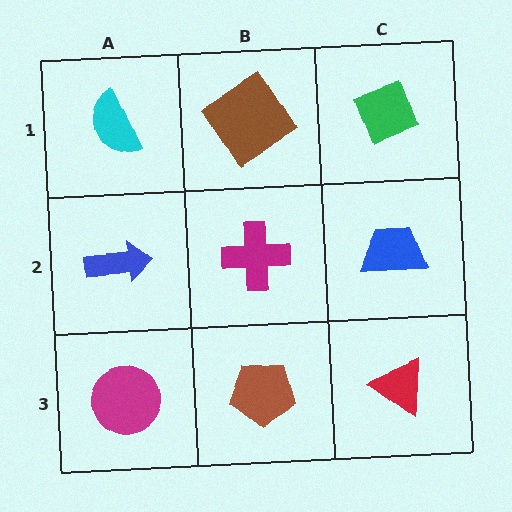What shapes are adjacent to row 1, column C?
A blue trapezoid (row 2, column C), a brown diamond (row 1, column B).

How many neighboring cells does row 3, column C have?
2.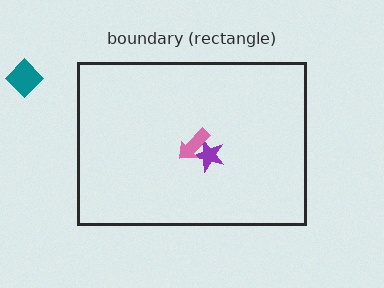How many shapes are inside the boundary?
2 inside, 1 outside.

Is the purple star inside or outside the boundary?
Inside.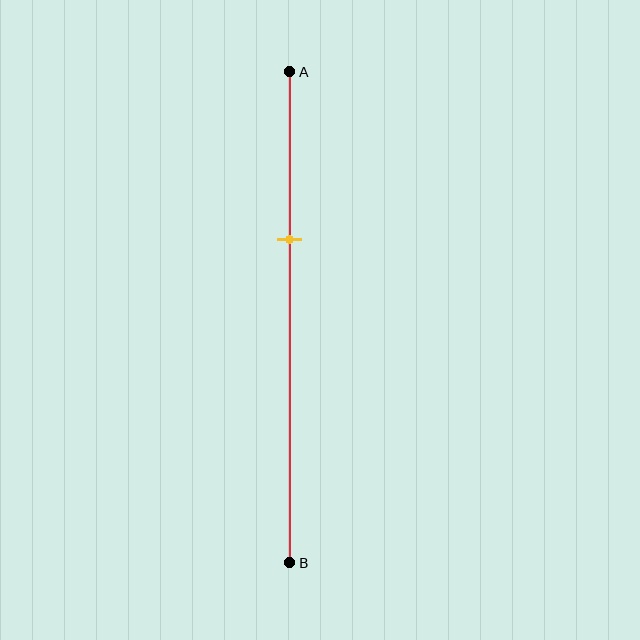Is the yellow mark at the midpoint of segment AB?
No, the mark is at about 35% from A, not at the 50% midpoint.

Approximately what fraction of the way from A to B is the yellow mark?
The yellow mark is approximately 35% of the way from A to B.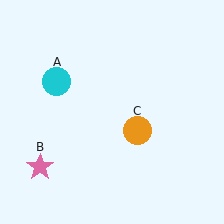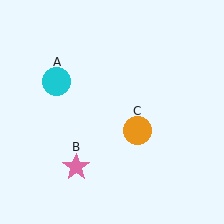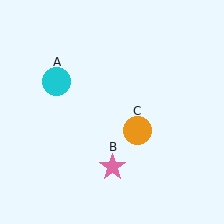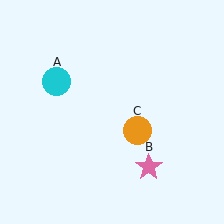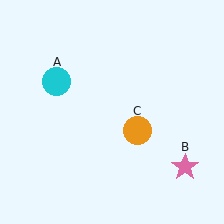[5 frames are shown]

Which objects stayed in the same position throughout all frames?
Cyan circle (object A) and orange circle (object C) remained stationary.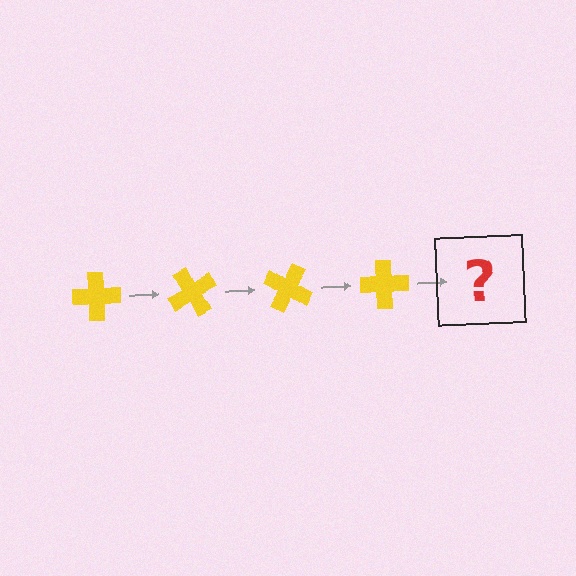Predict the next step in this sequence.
The next step is a yellow cross rotated 240 degrees.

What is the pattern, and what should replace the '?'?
The pattern is that the cross rotates 60 degrees each step. The '?' should be a yellow cross rotated 240 degrees.